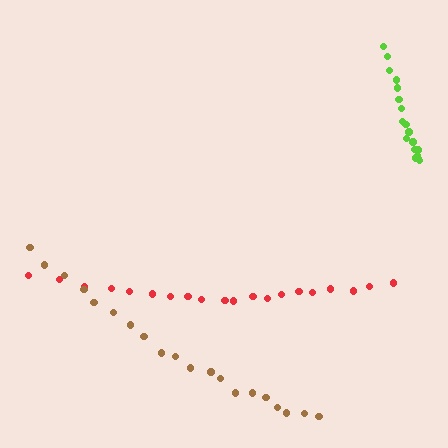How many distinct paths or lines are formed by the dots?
There are 3 distinct paths.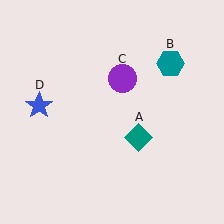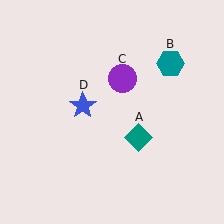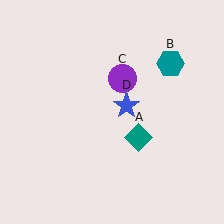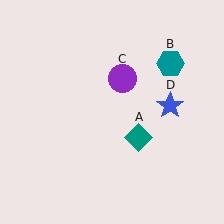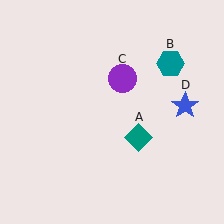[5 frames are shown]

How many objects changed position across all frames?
1 object changed position: blue star (object D).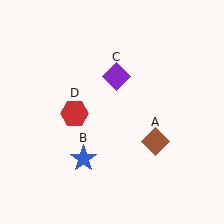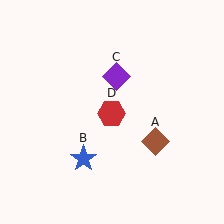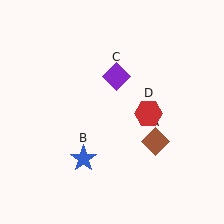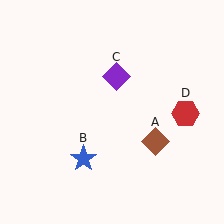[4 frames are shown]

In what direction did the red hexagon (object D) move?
The red hexagon (object D) moved right.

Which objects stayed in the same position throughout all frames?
Brown diamond (object A) and blue star (object B) and purple diamond (object C) remained stationary.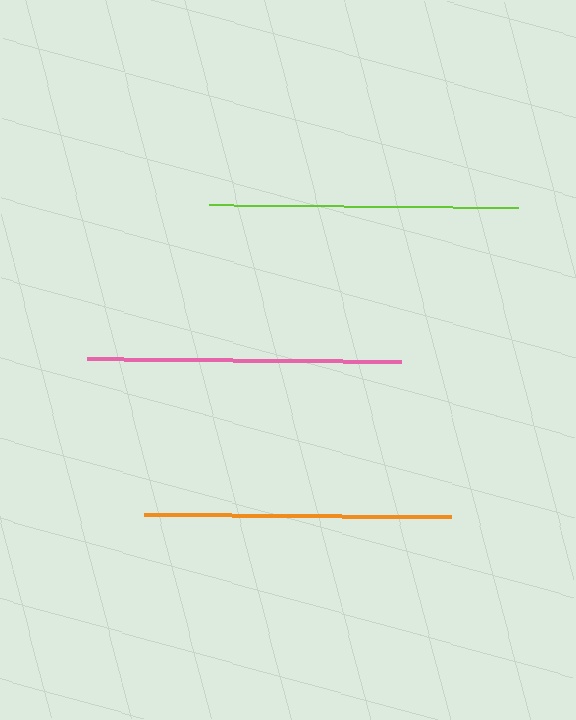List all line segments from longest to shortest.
From longest to shortest: pink, lime, orange.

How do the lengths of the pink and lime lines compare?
The pink and lime lines are approximately the same length.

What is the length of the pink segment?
The pink segment is approximately 314 pixels long.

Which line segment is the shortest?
The orange line is the shortest at approximately 308 pixels.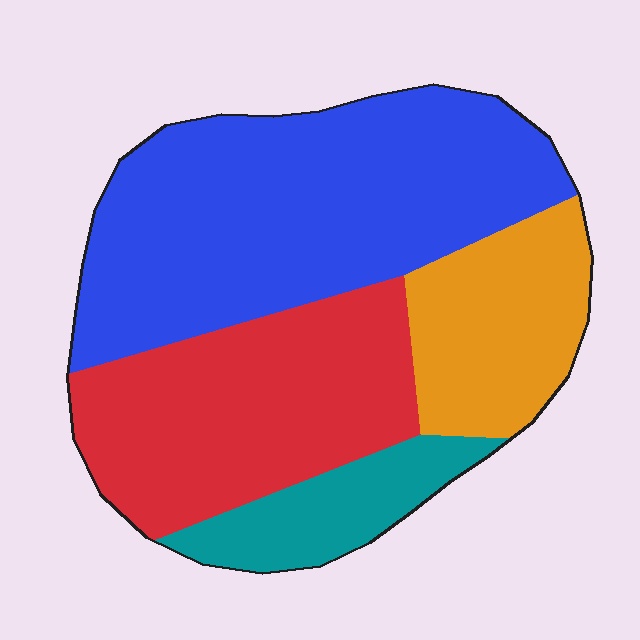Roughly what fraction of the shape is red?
Red takes up between a quarter and a half of the shape.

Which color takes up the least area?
Teal, at roughly 10%.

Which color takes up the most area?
Blue, at roughly 45%.